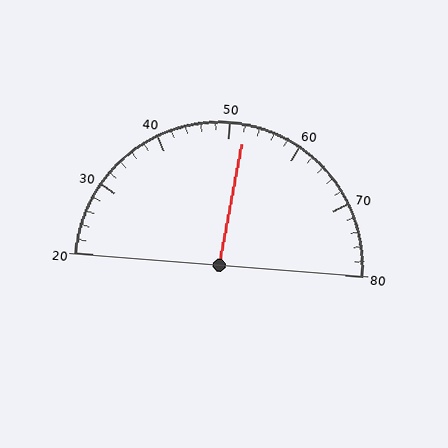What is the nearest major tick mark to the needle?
The nearest major tick mark is 50.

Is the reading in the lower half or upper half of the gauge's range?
The reading is in the upper half of the range (20 to 80).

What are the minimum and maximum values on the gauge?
The gauge ranges from 20 to 80.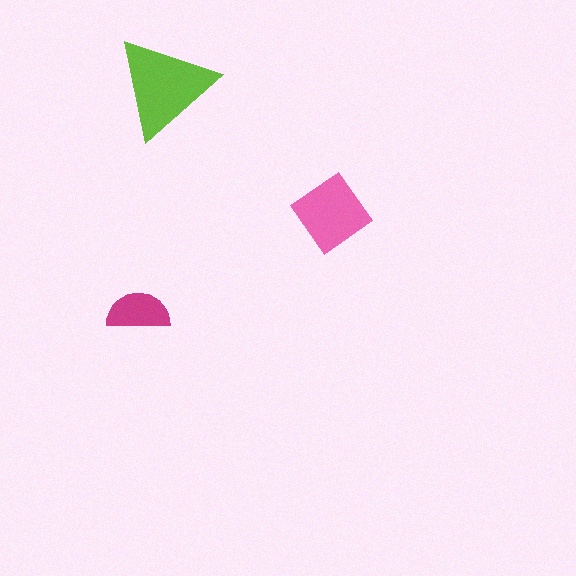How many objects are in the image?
There are 3 objects in the image.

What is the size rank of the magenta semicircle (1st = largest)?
3rd.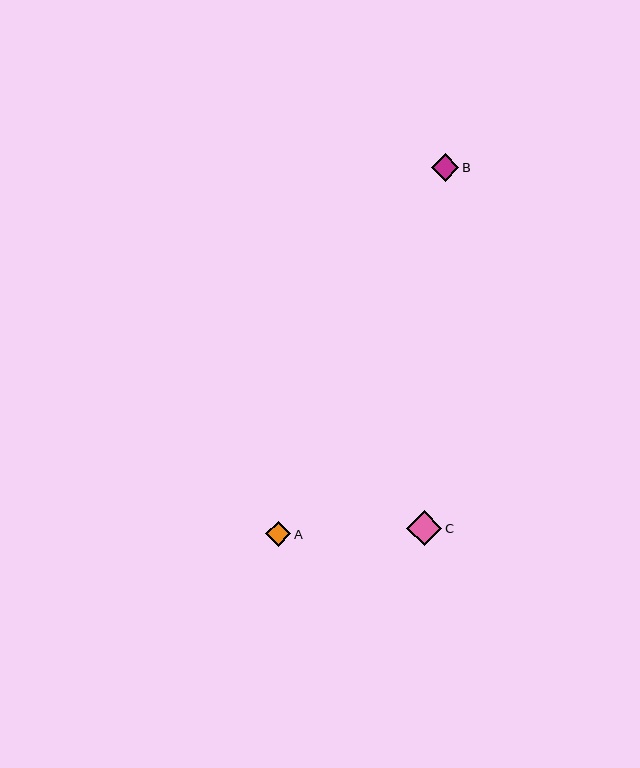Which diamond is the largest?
Diamond C is the largest with a size of approximately 35 pixels.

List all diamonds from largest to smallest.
From largest to smallest: C, B, A.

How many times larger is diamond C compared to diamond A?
Diamond C is approximately 1.4 times the size of diamond A.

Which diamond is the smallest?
Diamond A is the smallest with a size of approximately 25 pixels.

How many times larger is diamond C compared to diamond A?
Diamond C is approximately 1.4 times the size of diamond A.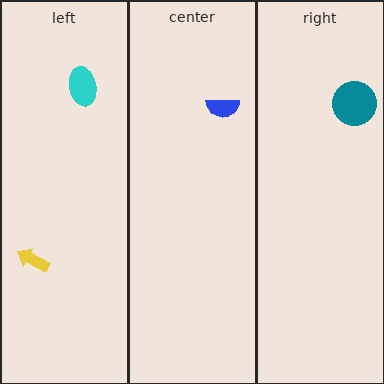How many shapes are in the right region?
1.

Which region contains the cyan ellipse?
The left region.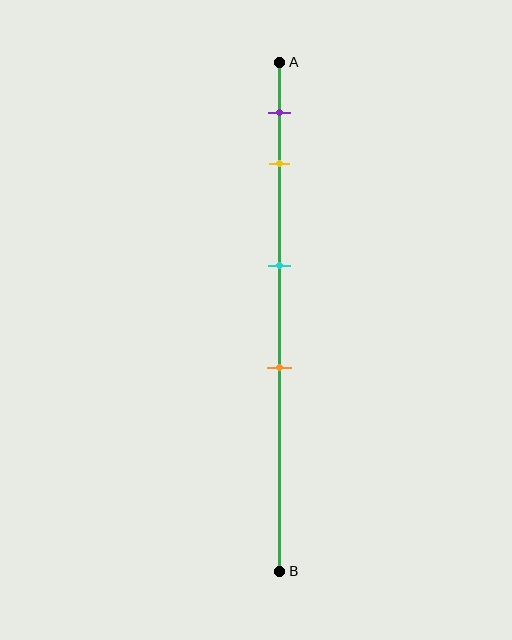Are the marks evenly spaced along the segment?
No, the marks are not evenly spaced.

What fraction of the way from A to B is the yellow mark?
The yellow mark is approximately 20% (0.2) of the way from A to B.